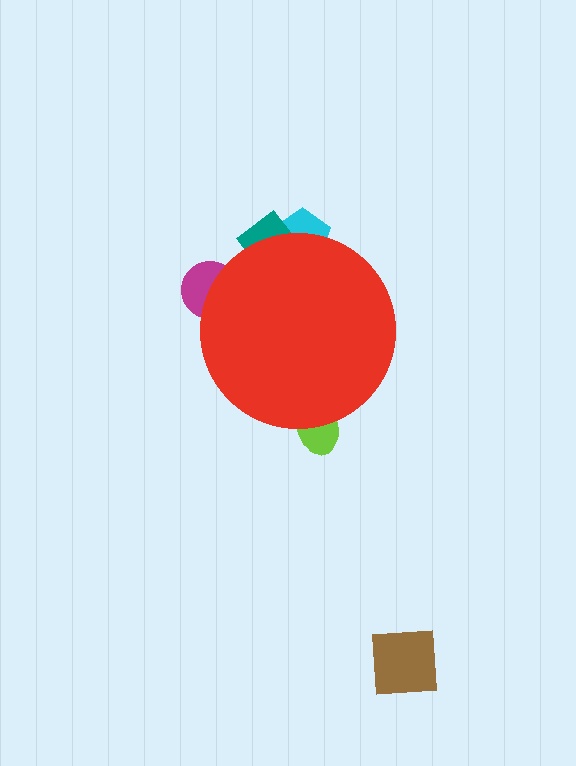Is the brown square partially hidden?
No, the brown square is fully visible.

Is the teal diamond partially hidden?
Yes, the teal diamond is partially hidden behind the red circle.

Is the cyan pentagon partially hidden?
Yes, the cyan pentagon is partially hidden behind the red circle.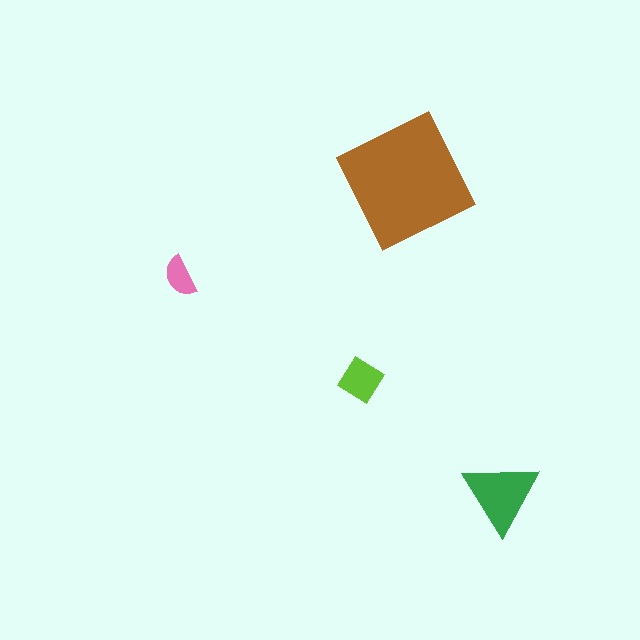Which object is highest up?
The brown square is topmost.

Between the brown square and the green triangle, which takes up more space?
The brown square.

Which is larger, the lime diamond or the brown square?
The brown square.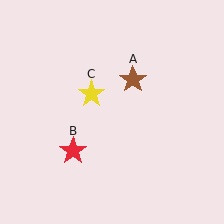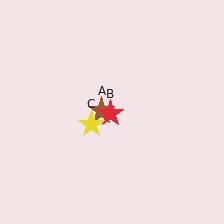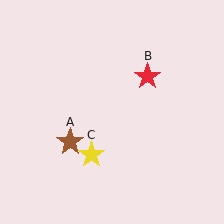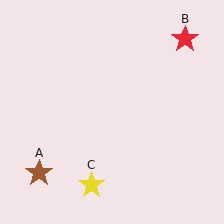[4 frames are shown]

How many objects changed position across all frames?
3 objects changed position: brown star (object A), red star (object B), yellow star (object C).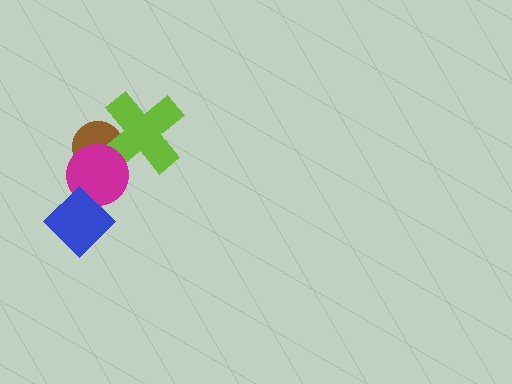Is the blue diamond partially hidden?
No, no other shape covers it.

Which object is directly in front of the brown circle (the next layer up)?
The lime cross is directly in front of the brown circle.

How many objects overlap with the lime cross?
2 objects overlap with the lime cross.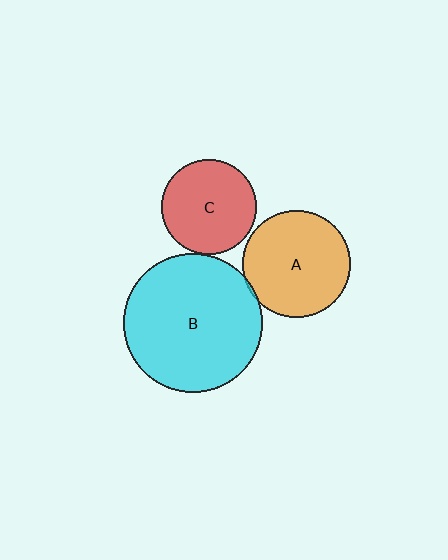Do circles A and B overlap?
Yes.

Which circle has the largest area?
Circle B (cyan).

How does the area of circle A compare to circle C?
Approximately 1.3 times.